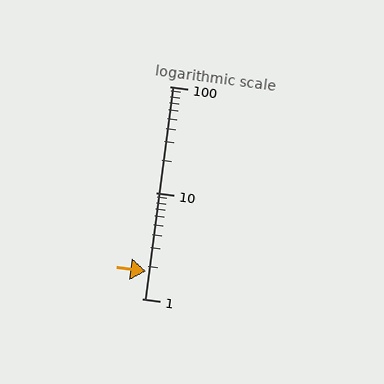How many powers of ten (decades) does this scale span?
The scale spans 2 decades, from 1 to 100.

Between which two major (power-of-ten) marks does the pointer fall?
The pointer is between 1 and 10.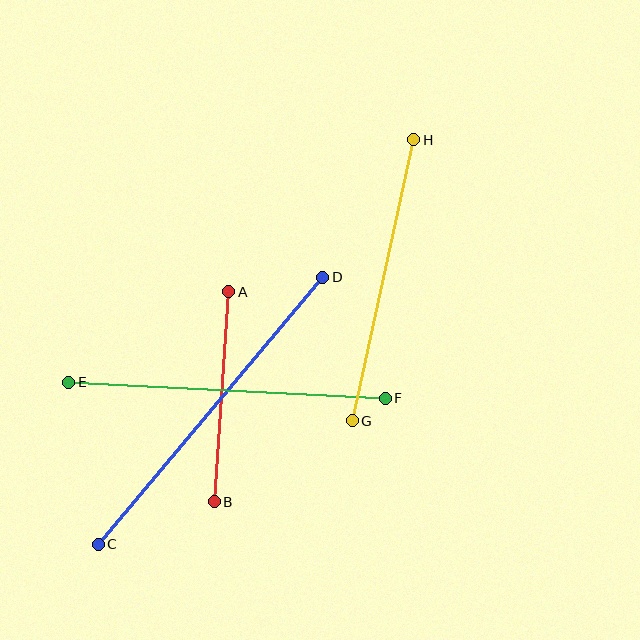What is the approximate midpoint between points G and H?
The midpoint is at approximately (383, 280) pixels.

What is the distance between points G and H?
The distance is approximately 288 pixels.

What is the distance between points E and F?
The distance is approximately 317 pixels.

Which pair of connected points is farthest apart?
Points C and D are farthest apart.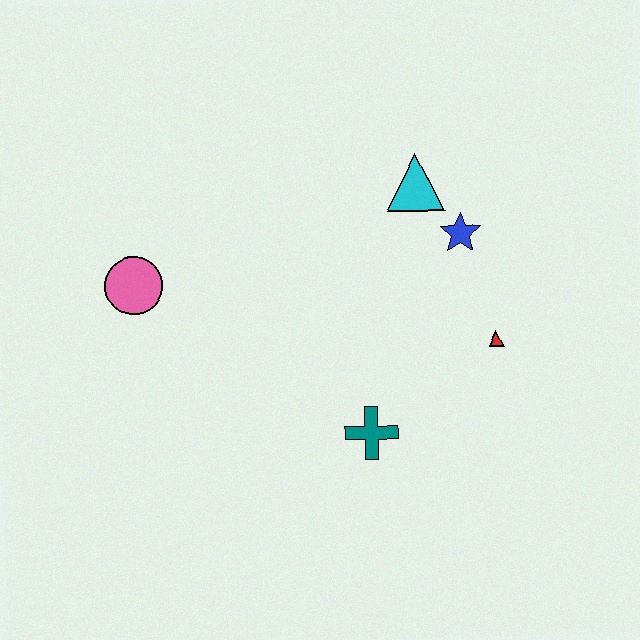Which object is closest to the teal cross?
The red triangle is closest to the teal cross.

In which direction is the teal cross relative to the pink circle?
The teal cross is to the right of the pink circle.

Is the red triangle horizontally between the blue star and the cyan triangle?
No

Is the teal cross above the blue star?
No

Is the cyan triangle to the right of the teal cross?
Yes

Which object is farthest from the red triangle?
The pink circle is farthest from the red triangle.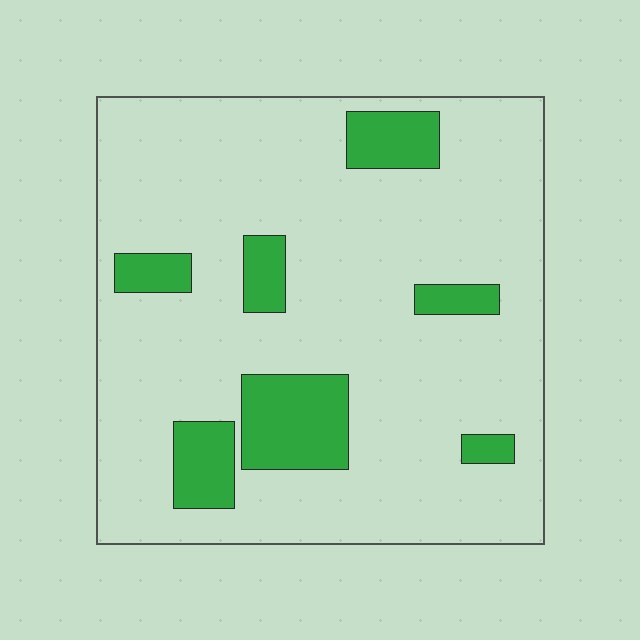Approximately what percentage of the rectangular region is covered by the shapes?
Approximately 15%.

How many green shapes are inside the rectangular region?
7.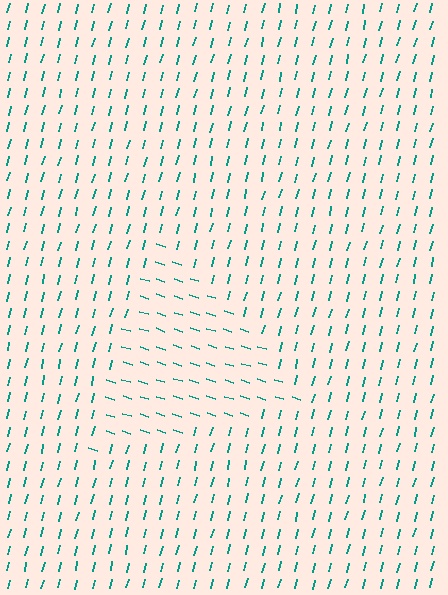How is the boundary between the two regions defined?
The boundary is defined purely by a change in line orientation (approximately 86 degrees difference). All lines are the same color and thickness.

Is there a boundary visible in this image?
Yes, there is a texture boundary formed by a change in line orientation.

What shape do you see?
I see a triangle.